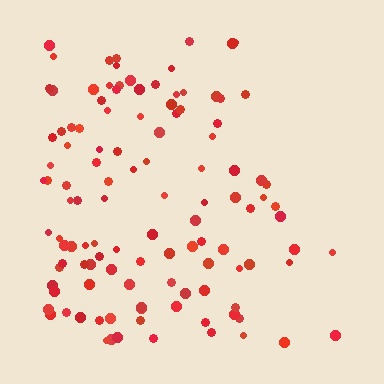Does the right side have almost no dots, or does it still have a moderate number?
Still a moderate number, just noticeably fewer than the left.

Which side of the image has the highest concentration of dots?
The left.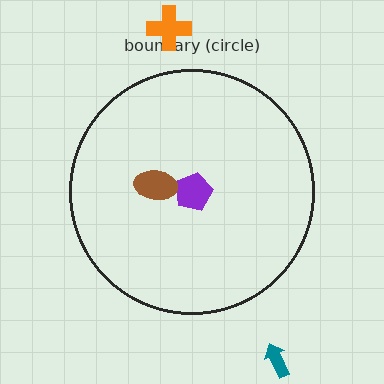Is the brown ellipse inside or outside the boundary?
Inside.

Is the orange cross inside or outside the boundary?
Outside.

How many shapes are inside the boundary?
2 inside, 2 outside.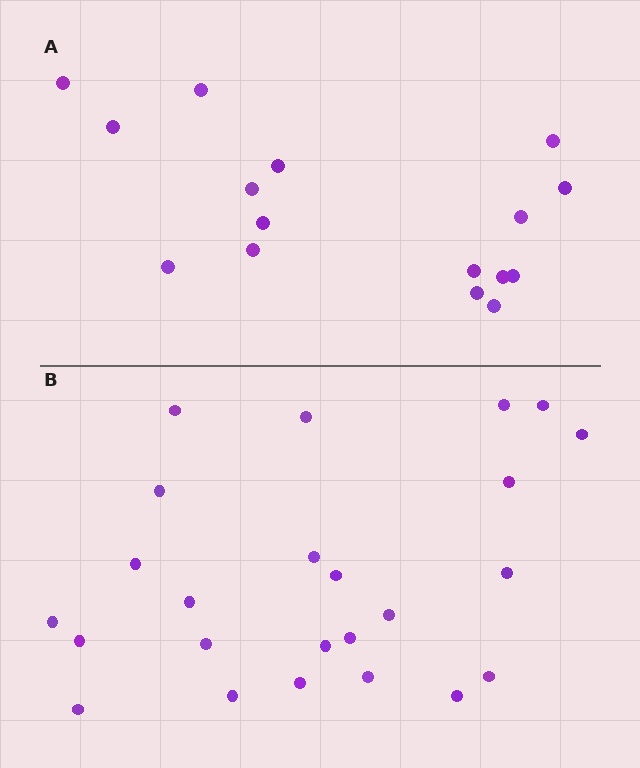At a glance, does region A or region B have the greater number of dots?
Region B (the bottom region) has more dots.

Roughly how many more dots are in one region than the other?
Region B has roughly 8 or so more dots than region A.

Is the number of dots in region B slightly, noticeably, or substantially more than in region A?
Region B has substantially more. The ratio is roughly 1.5 to 1.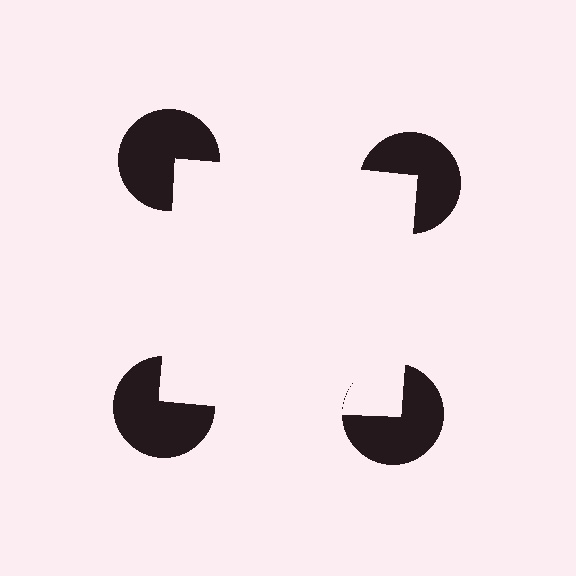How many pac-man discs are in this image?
There are 4 — one at each vertex of the illusory square.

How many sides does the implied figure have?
4 sides.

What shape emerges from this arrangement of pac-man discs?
An illusory square — its edges are inferred from the aligned wedge cuts in the pac-man discs, not physically drawn.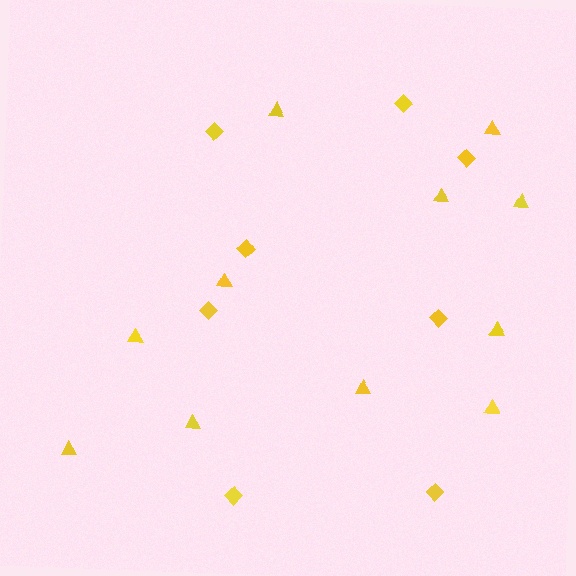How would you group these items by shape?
There are 2 groups: one group of triangles (11) and one group of diamonds (8).